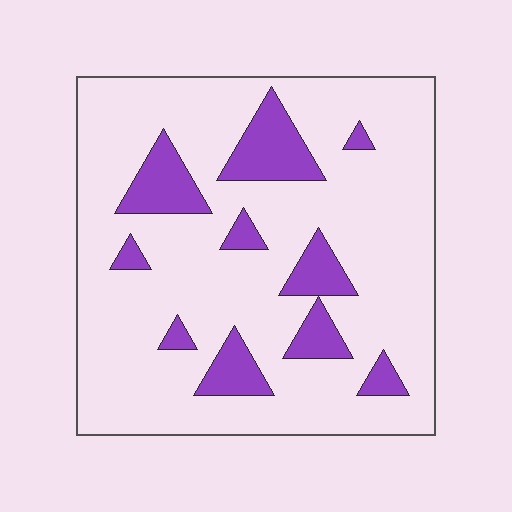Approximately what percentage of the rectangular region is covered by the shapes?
Approximately 15%.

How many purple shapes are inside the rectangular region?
10.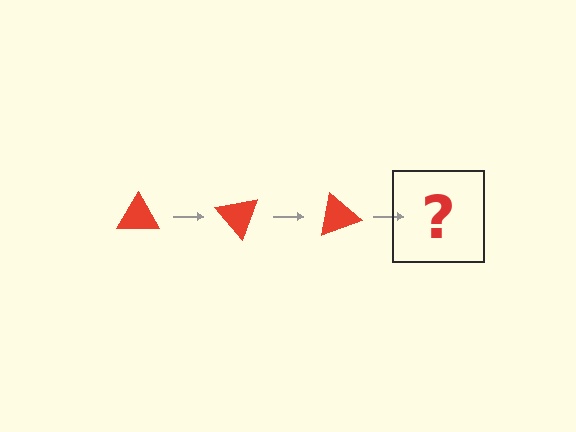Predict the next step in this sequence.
The next step is a red triangle rotated 150 degrees.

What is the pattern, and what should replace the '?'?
The pattern is that the triangle rotates 50 degrees each step. The '?' should be a red triangle rotated 150 degrees.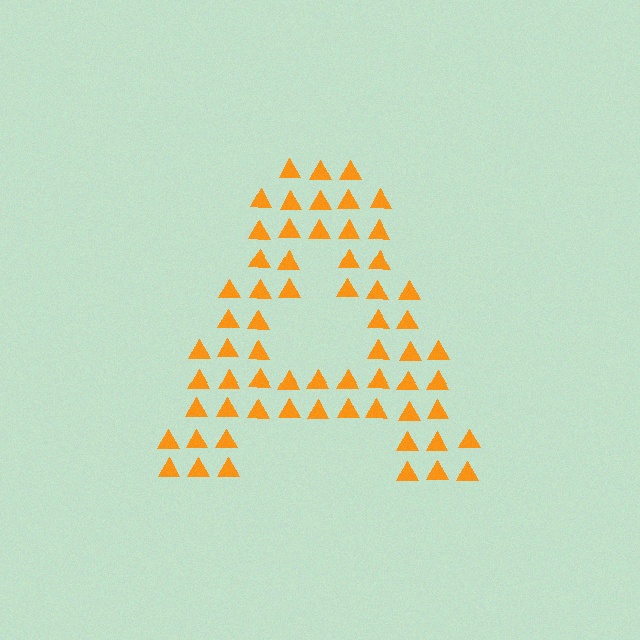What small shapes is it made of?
It is made of small triangles.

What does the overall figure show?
The overall figure shows the letter A.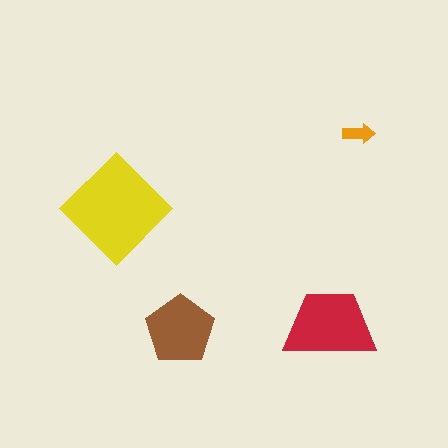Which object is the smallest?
The orange arrow.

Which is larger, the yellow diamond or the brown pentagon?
The yellow diamond.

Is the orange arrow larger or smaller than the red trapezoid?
Smaller.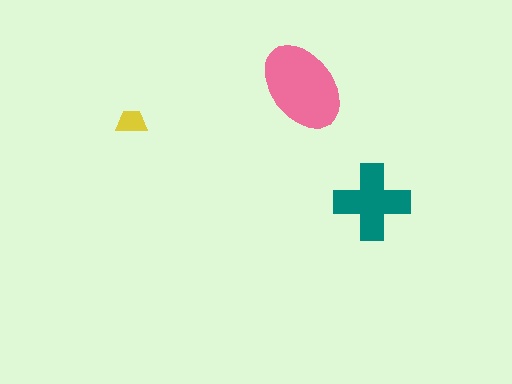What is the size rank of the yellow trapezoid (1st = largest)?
3rd.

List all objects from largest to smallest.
The pink ellipse, the teal cross, the yellow trapezoid.